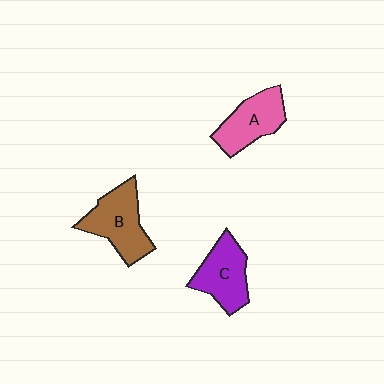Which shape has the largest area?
Shape B (brown).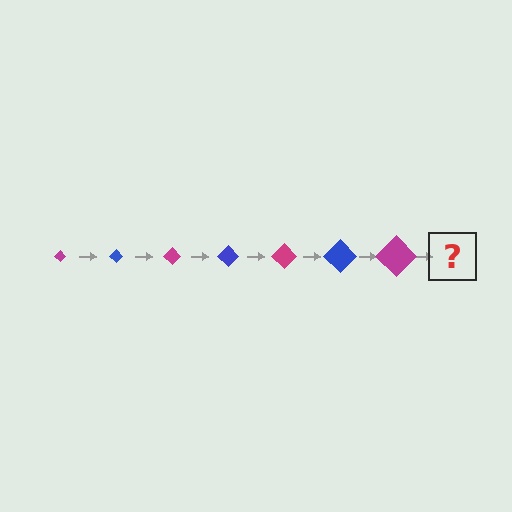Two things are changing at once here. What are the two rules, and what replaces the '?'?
The two rules are that the diamond grows larger each step and the color cycles through magenta and blue. The '?' should be a blue diamond, larger than the previous one.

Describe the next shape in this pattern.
It should be a blue diamond, larger than the previous one.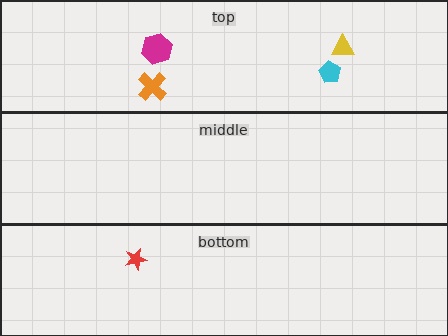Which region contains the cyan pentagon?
The top region.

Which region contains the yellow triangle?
The top region.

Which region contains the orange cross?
The top region.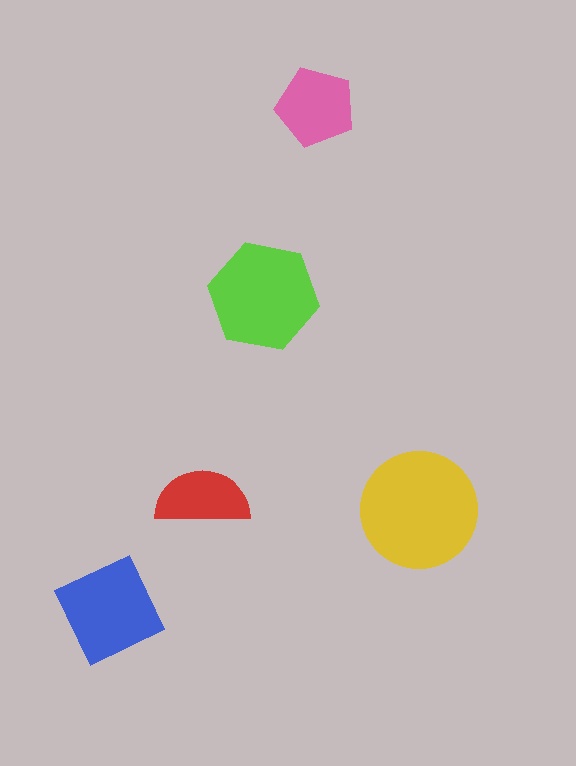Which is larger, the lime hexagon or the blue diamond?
The lime hexagon.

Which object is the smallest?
The red semicircle.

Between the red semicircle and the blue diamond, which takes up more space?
The blue diamond.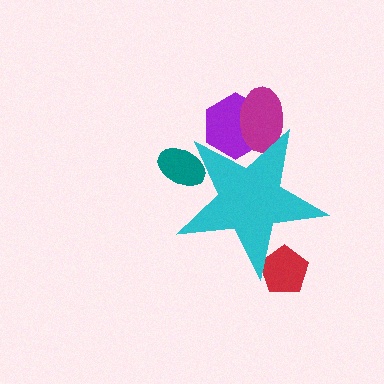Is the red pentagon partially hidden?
Yes, the red pentagon is partially hidden behind the cyan star.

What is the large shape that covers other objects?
A cyan star.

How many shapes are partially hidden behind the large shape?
4 shapes are partially hidden.